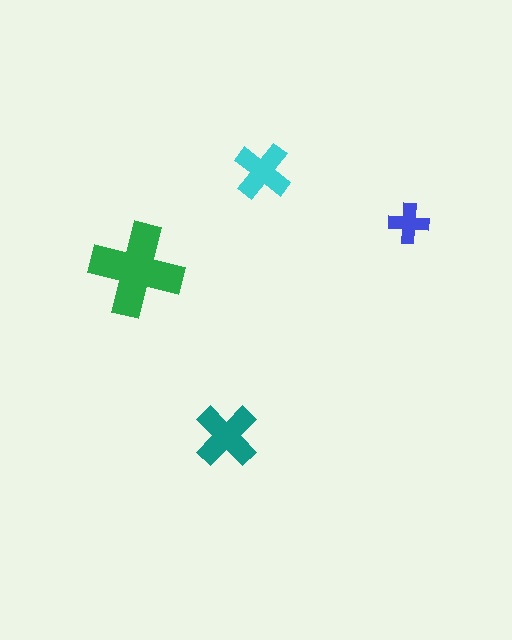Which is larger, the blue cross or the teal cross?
The teal one.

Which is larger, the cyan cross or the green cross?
The green one.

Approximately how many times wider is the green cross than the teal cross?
About 1.5 times wider.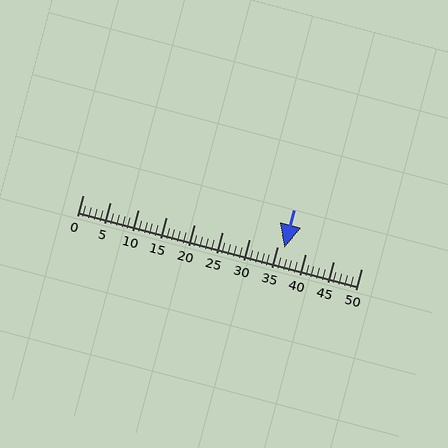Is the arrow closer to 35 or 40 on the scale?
The arrow is closer to 35.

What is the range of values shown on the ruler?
The ruler shows values from 0 to 50.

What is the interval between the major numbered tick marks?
The major tick marks are spaced 5 units apart.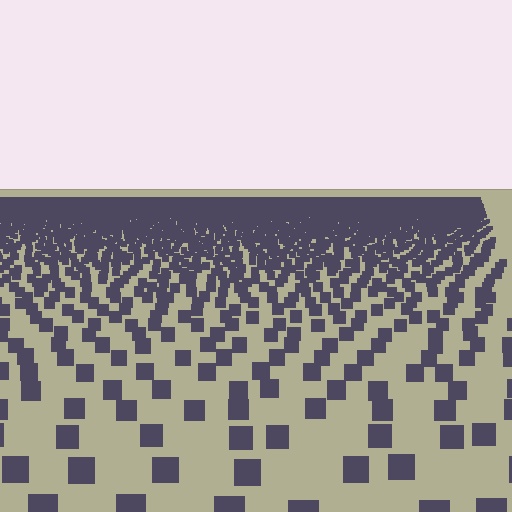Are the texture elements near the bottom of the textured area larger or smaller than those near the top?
Larger. Near the bottom, elements are closer to the viewer and appear at a bigger on-screen size.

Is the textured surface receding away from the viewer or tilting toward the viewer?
The surface is receding away from the viewer. Texture elements get smaller and denser toward the top.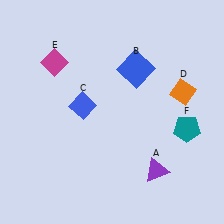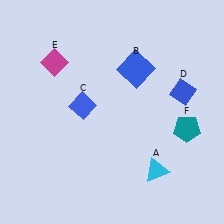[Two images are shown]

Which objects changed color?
A changed from purple to cyan. D changed from orange to blue.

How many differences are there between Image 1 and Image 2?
There are 2 differences between the two images.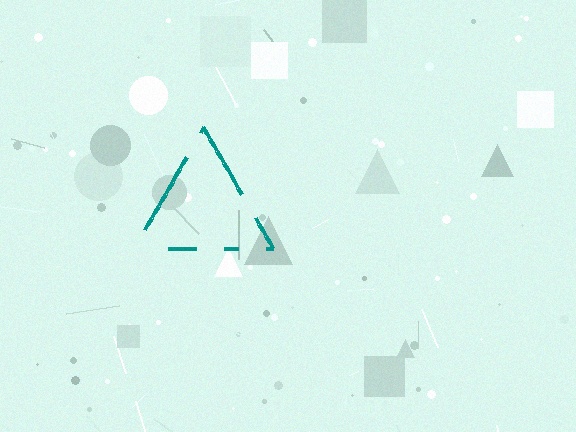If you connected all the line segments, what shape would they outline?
They would outline a triangle.